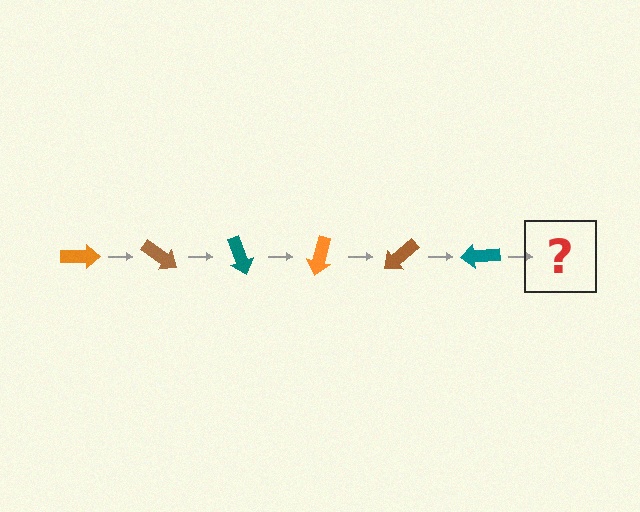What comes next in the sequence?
The next element should be an orange arrow, rotated 210 degrees from the start.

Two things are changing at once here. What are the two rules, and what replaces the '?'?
The two rules are that it rotates 35 degrees each step and the color cycles through orange, brown, and teal. The '?' should be an orange arrow, rotated 210 degrees from the start.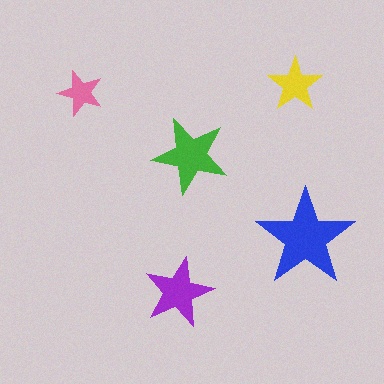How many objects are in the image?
There are 5 objects in the image.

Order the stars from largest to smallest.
the blue one, the green one, the purple one, the yellow one, the pink one.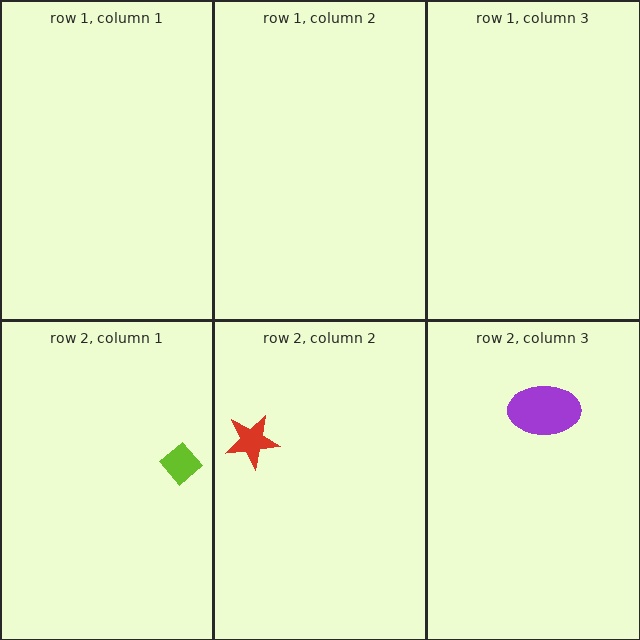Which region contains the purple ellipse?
The row 2, column 3 region.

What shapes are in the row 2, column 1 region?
The lime diamond.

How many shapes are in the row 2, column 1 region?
1.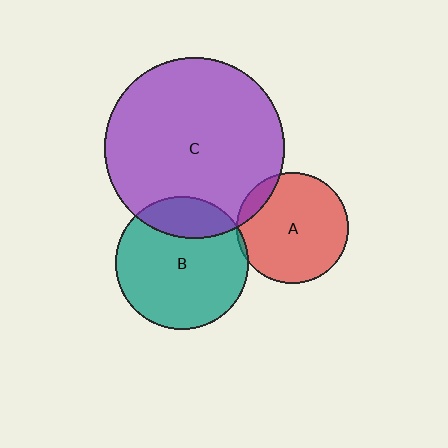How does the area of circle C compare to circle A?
Approximately 2.6 times.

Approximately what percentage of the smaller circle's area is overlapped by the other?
Approximately 10%.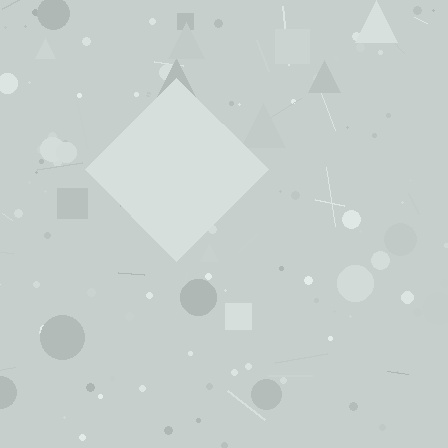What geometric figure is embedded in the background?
A diamond is embedded in the background.